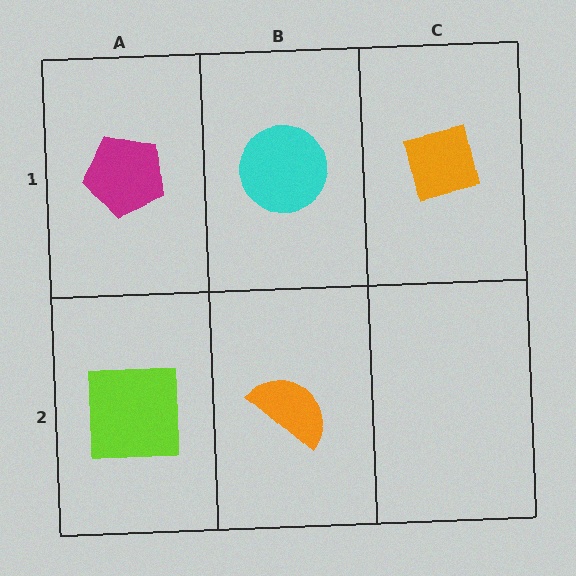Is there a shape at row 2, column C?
No, that cell is empty.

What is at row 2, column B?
An orange semicircle.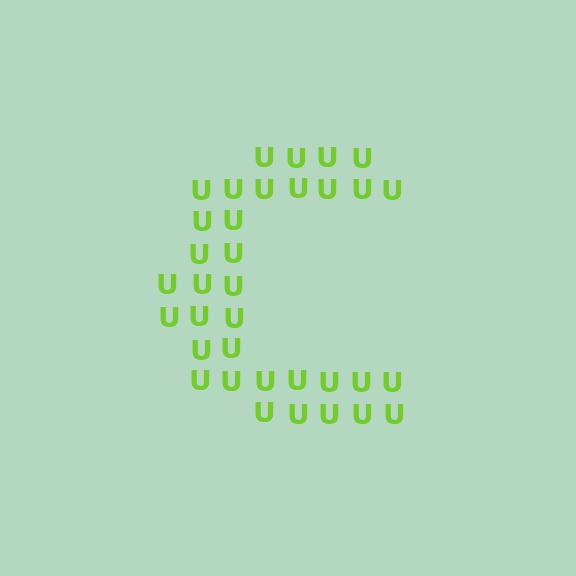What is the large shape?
The large shape is the letter C.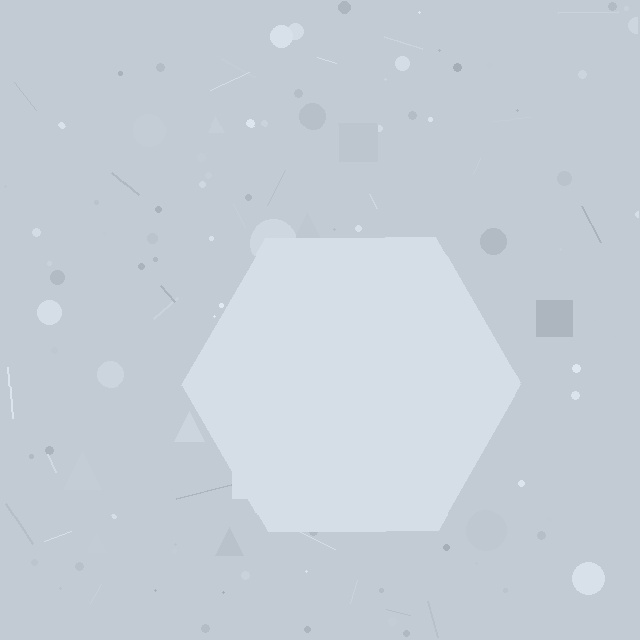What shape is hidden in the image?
A hexagon is hidden in the image.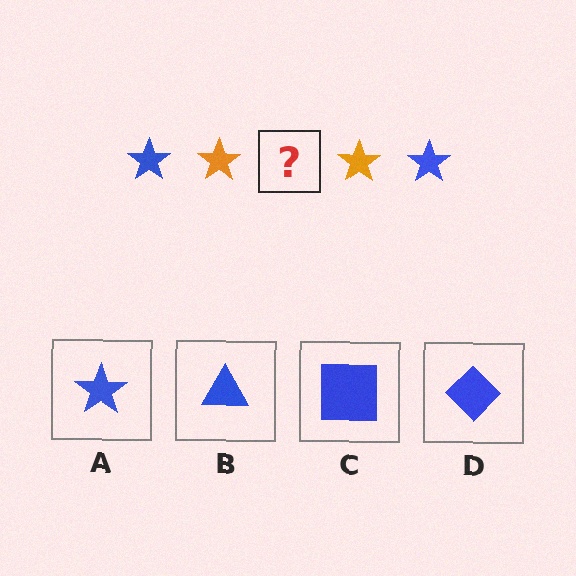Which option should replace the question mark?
Option A.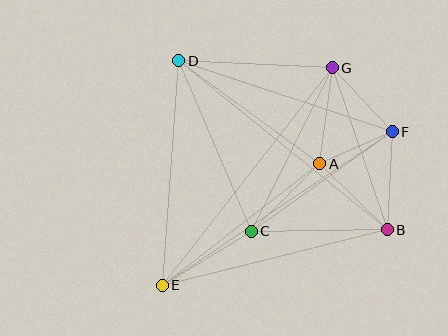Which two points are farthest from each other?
Points E and F are farthest from each other.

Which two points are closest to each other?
Points A and F are closest to each other.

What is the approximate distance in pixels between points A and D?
The distance between A and D is approximately 174 pixels.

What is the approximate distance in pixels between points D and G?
The distance between D and G is approximately 154 pixels.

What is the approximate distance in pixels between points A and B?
The distance between A and B is approximately 94 pixels.